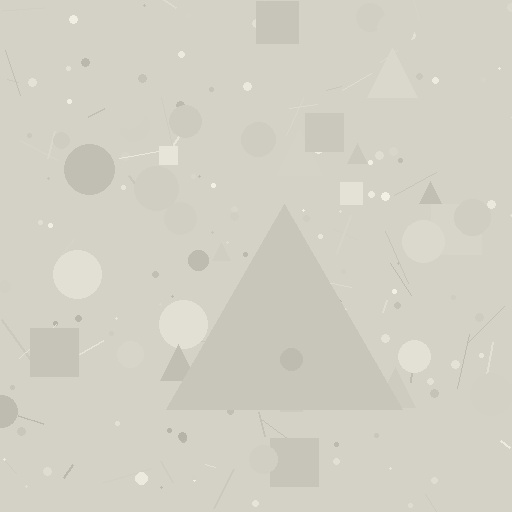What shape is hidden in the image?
A triangle is hidden in the image.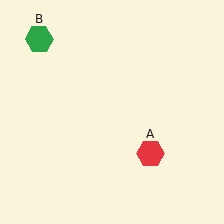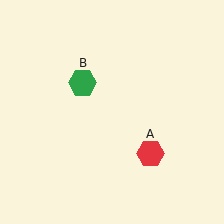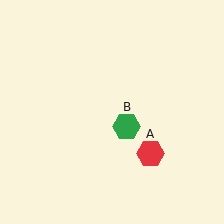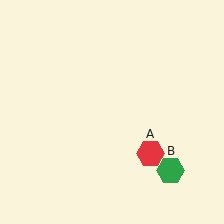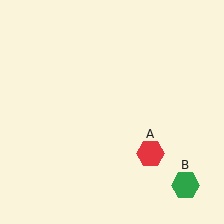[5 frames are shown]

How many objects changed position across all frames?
1 object changed position: green hexagon (object B).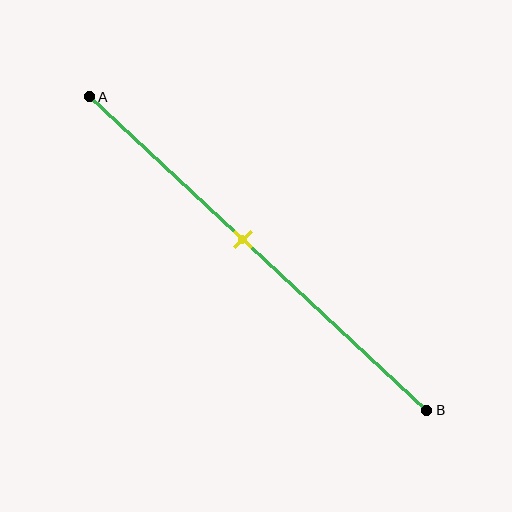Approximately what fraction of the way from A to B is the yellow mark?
The yellow mark is approximately 45% of the way from A to B.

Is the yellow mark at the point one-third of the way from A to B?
No, the mark is at about 45% from A, not at the 33% one-third point.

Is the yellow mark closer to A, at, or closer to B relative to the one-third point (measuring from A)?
The yellow mark is closer to point B than the one-third point of segment AB.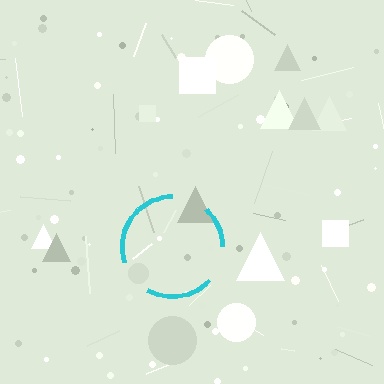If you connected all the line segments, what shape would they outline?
They would outline a circle.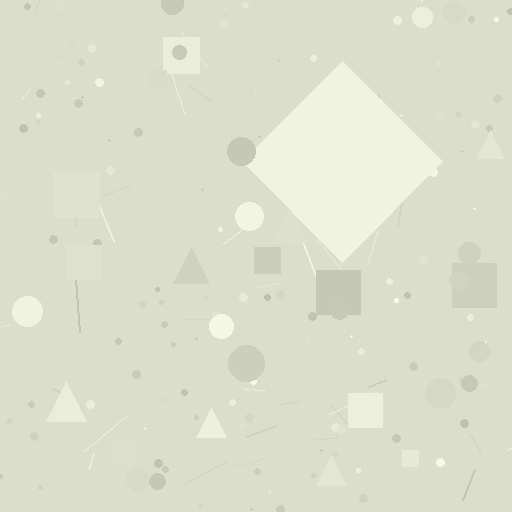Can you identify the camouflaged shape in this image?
The camouflaged shape is a diamond.